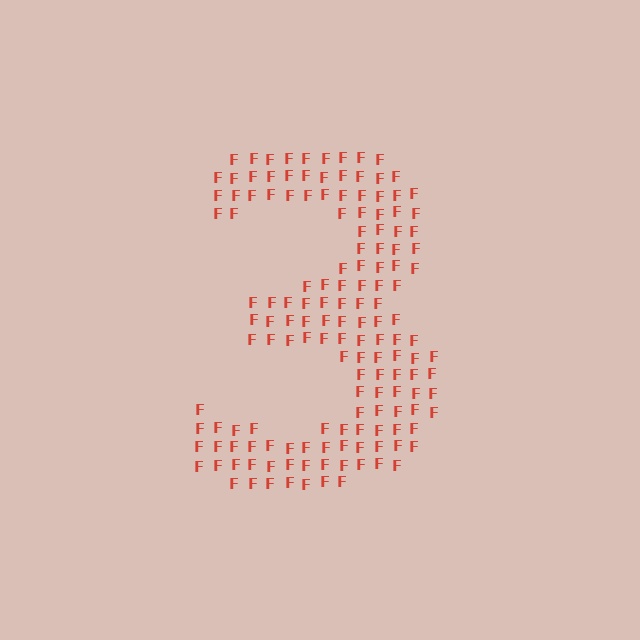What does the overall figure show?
The overall figure shows the digit 3.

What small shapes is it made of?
It is made of small letter F's.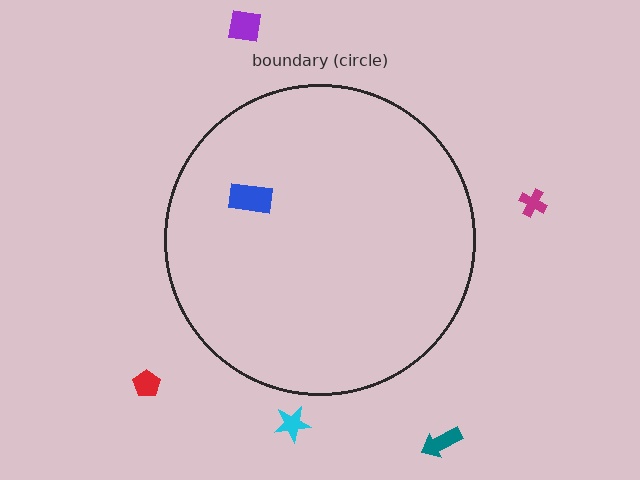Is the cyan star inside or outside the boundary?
Outside.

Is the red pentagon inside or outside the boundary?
Outside.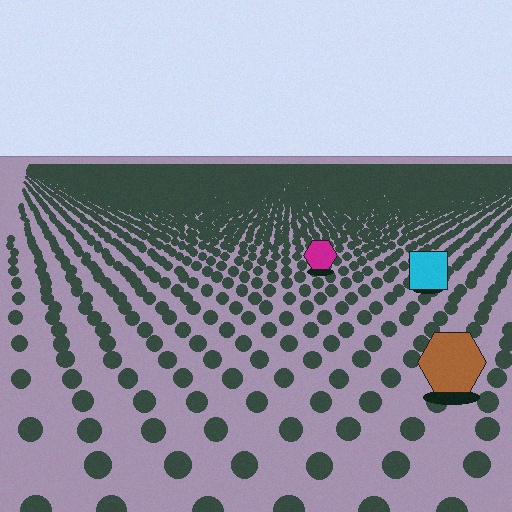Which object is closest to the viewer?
The brown hexagon is closest. The texture marks near it are larger and more spread out.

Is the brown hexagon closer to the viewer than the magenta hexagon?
Yes. The brown hexagon is closer — you can tell from the texture gradient: the ground texture is coarser near it.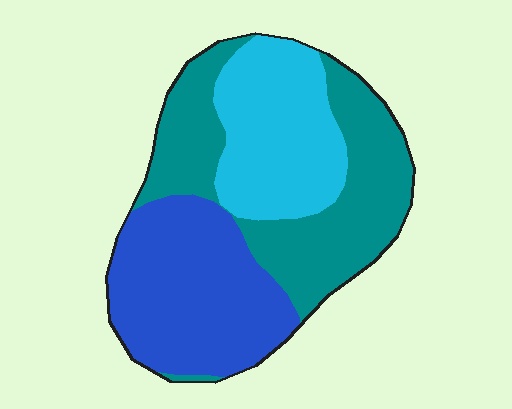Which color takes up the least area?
Cyan, at roughly 25%.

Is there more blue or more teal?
Teal.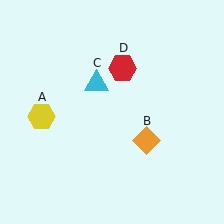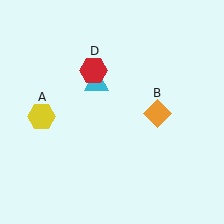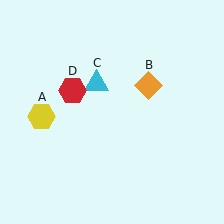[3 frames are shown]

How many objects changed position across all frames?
2 objects changed position: orange diamond (object B), red hexagon (object D).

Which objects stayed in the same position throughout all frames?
Yellow hexagon (object A) and cyan triangle (object C) remained stationary.